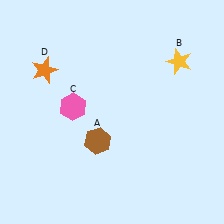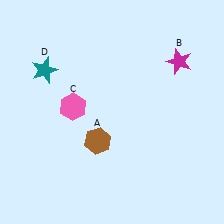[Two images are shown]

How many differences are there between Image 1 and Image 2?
There are 2 differences between the two images.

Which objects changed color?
B changed from yellow to magenta. D changed from orange to teal.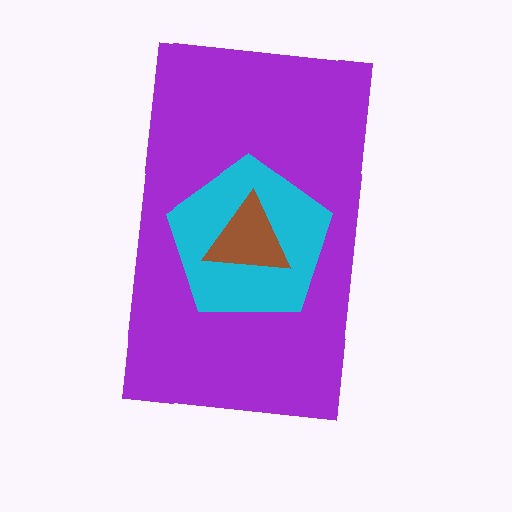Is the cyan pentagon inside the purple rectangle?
Yes.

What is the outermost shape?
The purple rectangle.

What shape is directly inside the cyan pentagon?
The brown triangle.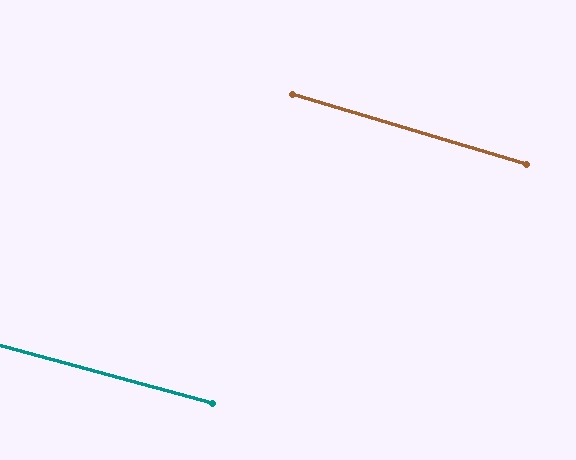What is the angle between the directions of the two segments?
Approximately 2 degrees.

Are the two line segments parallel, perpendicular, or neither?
Parallel — their directions differ by only 1.6°.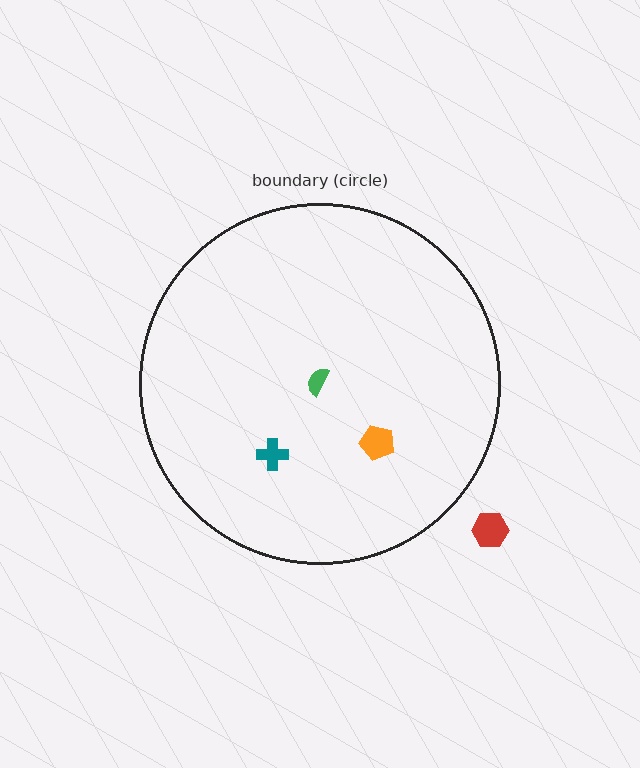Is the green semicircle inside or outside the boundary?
Inside.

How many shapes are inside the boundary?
3 inside, 1 outside.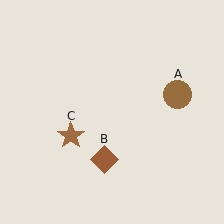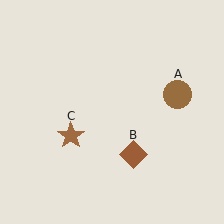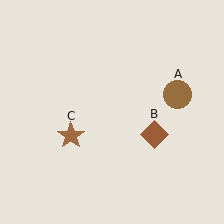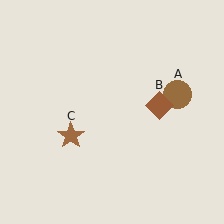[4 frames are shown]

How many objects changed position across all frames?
1 object changed position: brown diamond (object B).